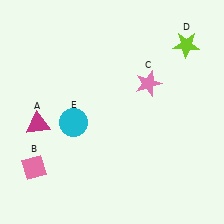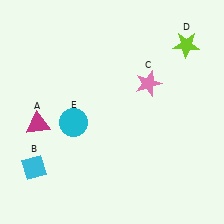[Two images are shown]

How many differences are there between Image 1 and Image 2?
There is 1 difference between the two images.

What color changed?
The diamond (B) changed from pink in Image 1 to cyan in Image 2.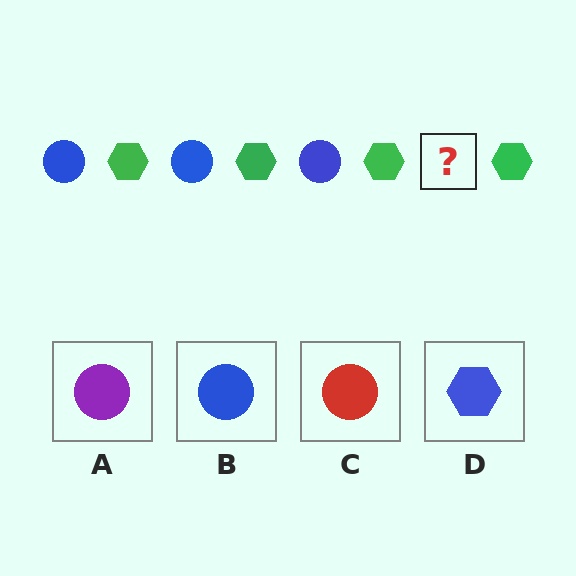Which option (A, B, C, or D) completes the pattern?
B.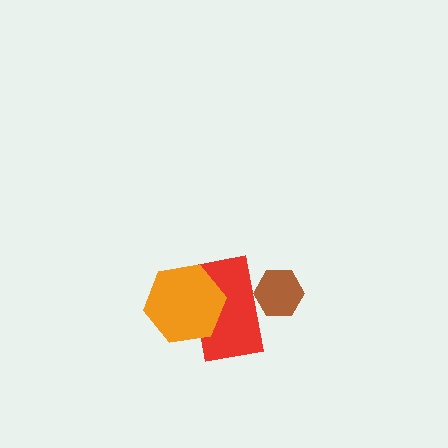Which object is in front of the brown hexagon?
The red rectangle is in front of the brown hexagon.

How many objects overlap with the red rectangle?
2 objects overlap with the red rectangle.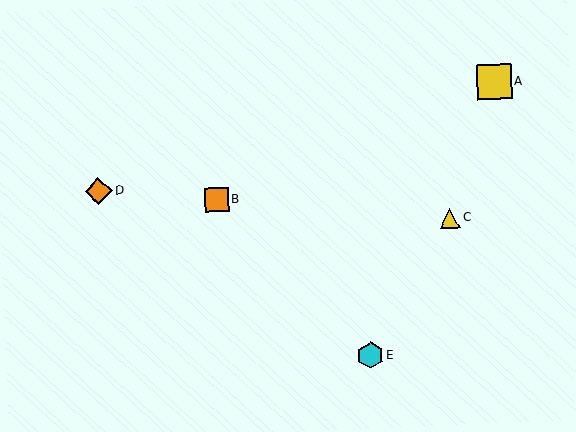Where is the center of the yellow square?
The center of the yellow square is at (494, 82).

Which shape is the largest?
The yellow square (labeled A) is the largest.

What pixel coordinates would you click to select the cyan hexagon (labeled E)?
Click at (370, 355) to select the cyan hexagon E.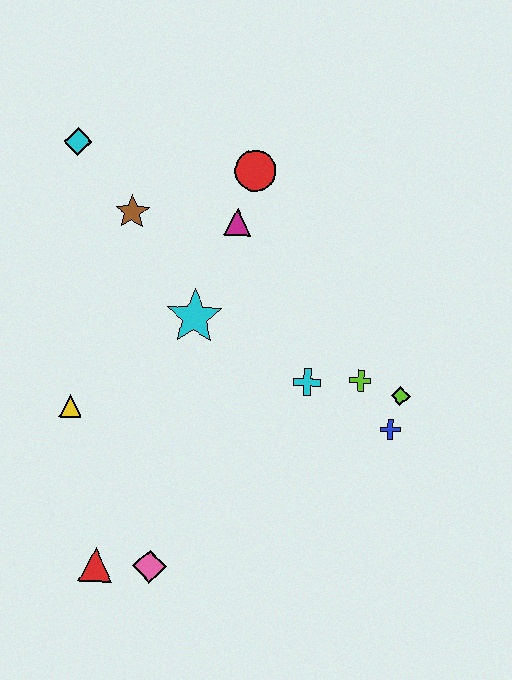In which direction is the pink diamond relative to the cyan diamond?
The pink diamond is below the cyan diamond.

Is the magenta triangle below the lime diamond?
No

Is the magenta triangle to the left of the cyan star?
No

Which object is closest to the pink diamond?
The red triangle is closest to the pink diamond.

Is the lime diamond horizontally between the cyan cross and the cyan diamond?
No